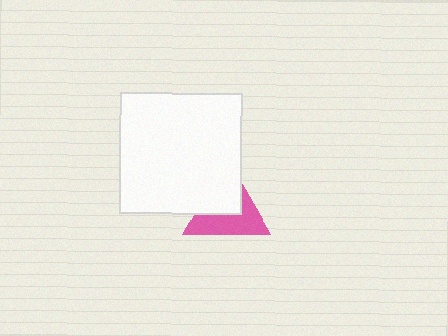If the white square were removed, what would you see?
You would see the complete pink triangle.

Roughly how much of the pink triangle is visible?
About half of it is visible (roughly 54%).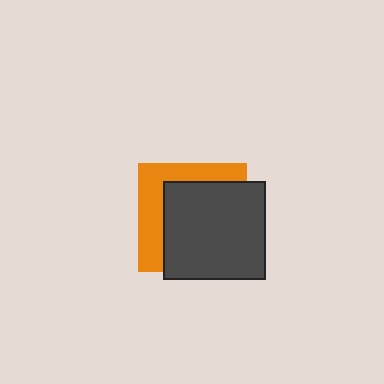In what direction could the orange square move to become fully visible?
The orange square could move toward the upper-left. That would shift it out from behind the dark gray rectangle entirely.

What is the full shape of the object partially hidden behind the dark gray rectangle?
The partially hidden object is an orange square.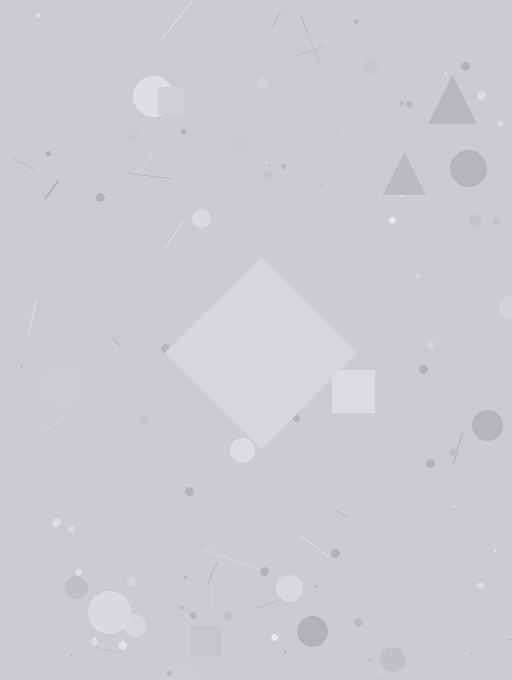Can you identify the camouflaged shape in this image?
The camouflaged shape is a diamond.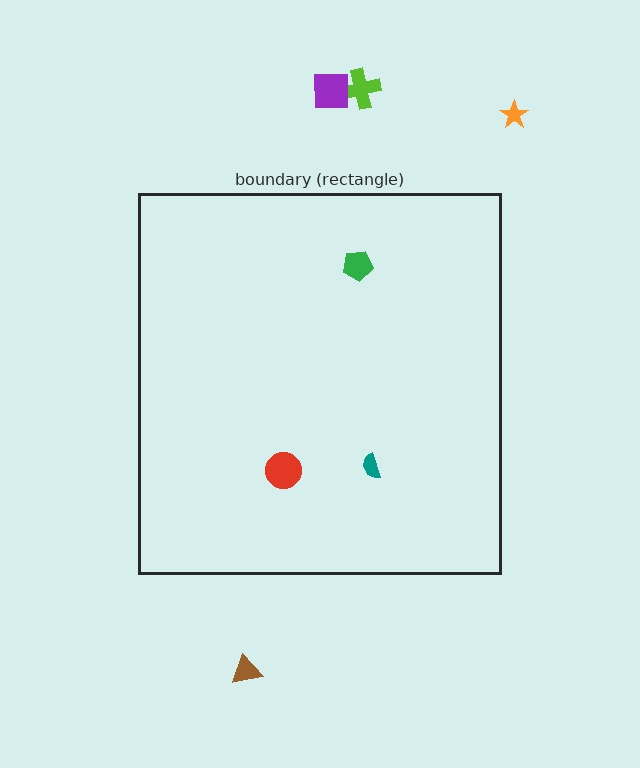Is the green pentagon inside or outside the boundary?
Inside.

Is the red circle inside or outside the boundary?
Inside.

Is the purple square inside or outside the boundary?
Outside.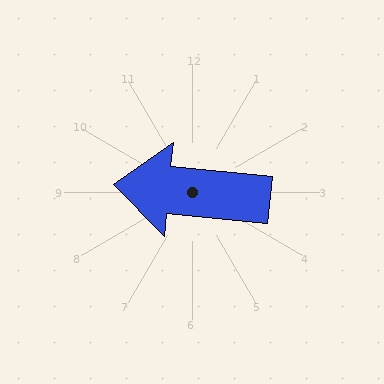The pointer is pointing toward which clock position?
Roughly 9 o'clock.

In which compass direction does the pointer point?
West.